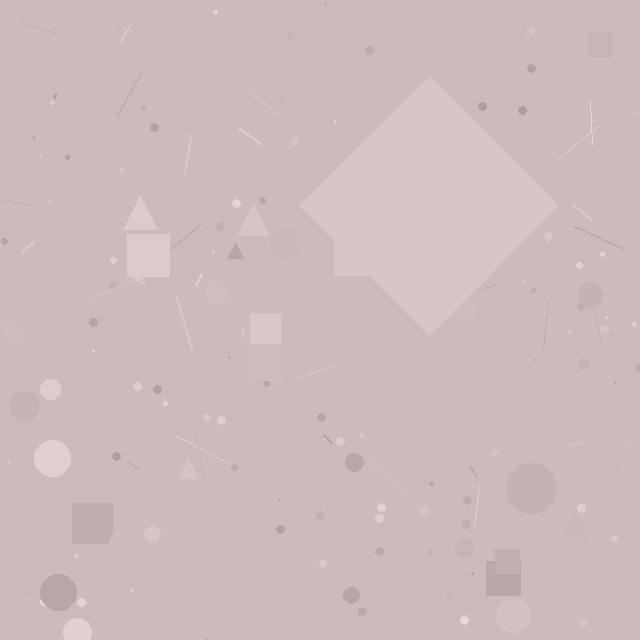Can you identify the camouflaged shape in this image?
The camouflaged shape is a diamond.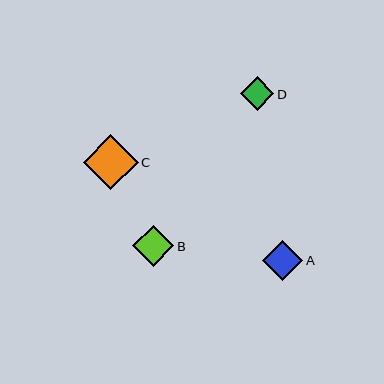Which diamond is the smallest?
Diamond D is the smallest with a size of approximately 33 pixels.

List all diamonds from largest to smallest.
From largest to smallest: C, B, A, D.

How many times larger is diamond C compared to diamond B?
Diamond C is approximately 1.3 times the size of diamond B.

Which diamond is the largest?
Diamond C is the largest with a size of approximately 55 pixels.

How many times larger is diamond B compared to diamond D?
Diamond B is approximately 1.2 times the size of diamond D.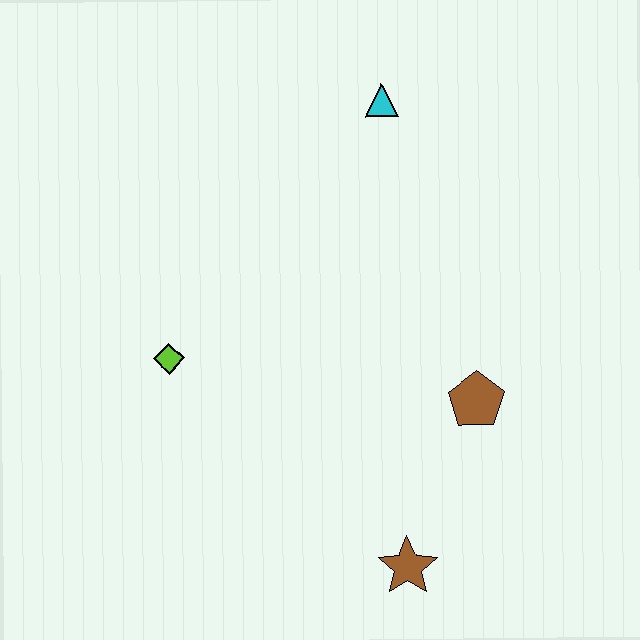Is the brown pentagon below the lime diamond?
Yes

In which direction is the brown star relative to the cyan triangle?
The brown star is below the cyan triangle.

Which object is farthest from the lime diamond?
The cyan triangle is farthest from the lime diamond.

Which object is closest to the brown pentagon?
The brown star is closest to the brown pentagon.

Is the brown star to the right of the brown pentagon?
No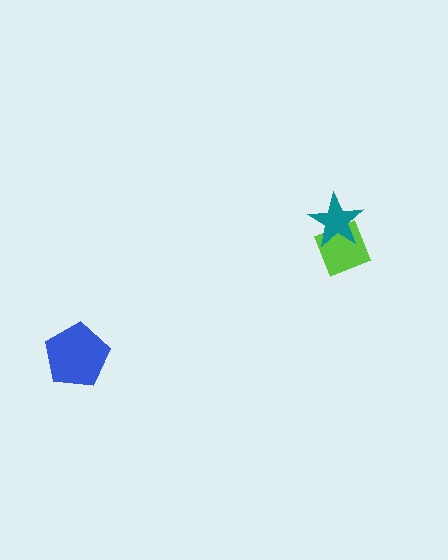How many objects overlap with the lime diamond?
1 object overlaps with the lime diamond.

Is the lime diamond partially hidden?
Yes, it is partially covered by another shape.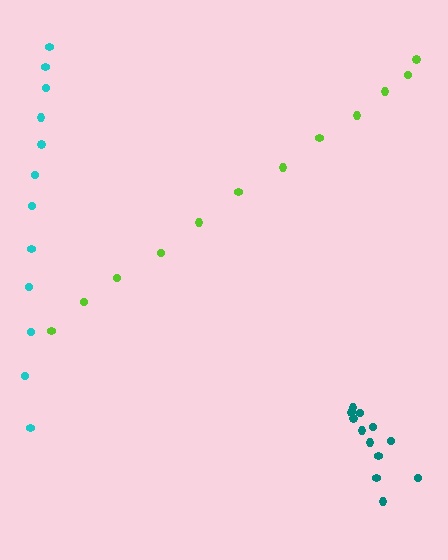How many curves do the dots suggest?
There are 3 distinct paths.